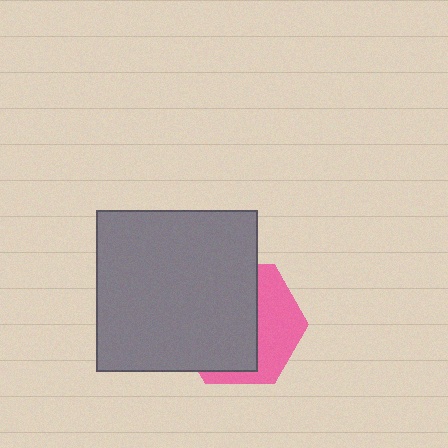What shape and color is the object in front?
The object in front is a gray square.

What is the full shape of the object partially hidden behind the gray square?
The partially hidden object is a pink hexagon.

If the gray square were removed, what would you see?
You would see the complete pink hexagon.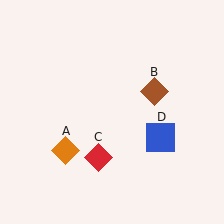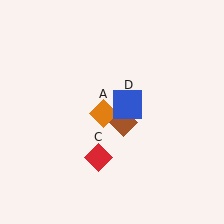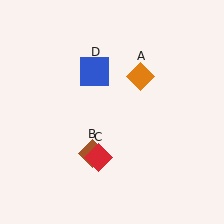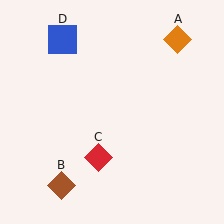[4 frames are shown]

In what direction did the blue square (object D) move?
The blue square (object D) moved up and to the left.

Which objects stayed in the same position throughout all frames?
Red diamond (object C) remained stationary.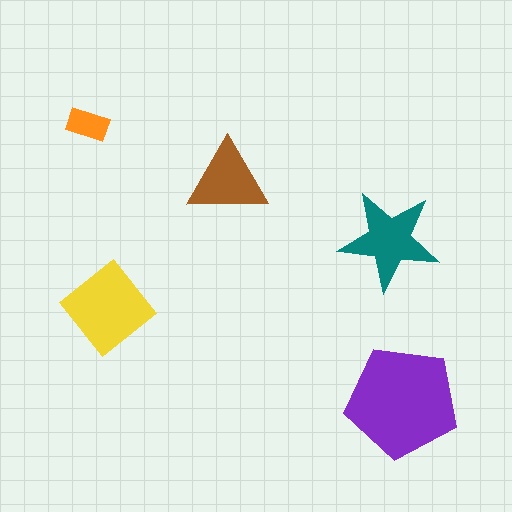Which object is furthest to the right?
The purple pentagon is rightmost.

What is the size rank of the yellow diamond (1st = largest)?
2nd.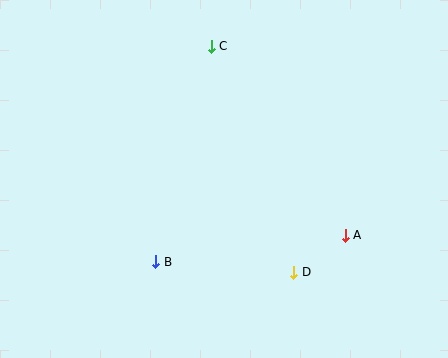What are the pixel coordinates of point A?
Point A is at (345, 235).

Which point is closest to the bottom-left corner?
Point B is closest to the bottom-left corner.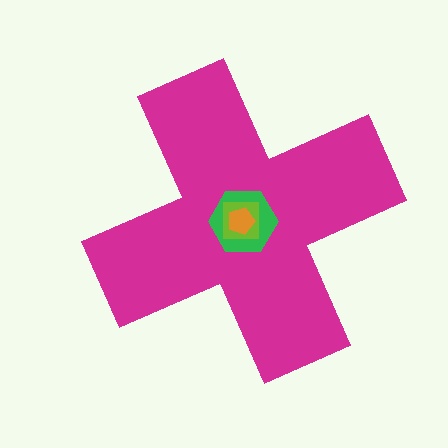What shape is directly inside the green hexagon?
The lime square.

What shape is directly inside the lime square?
The orange pentagon.